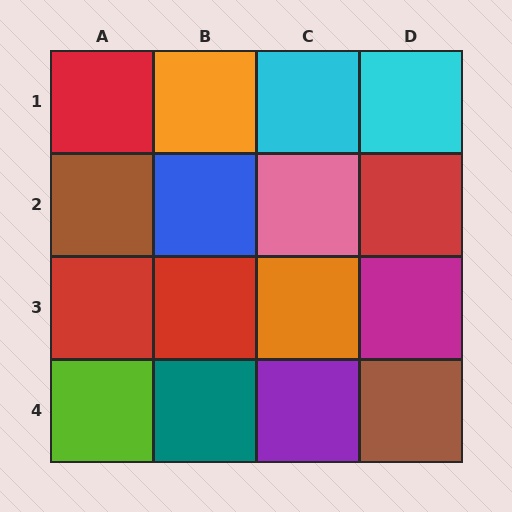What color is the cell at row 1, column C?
Cyan.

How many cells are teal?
1 cell is teal.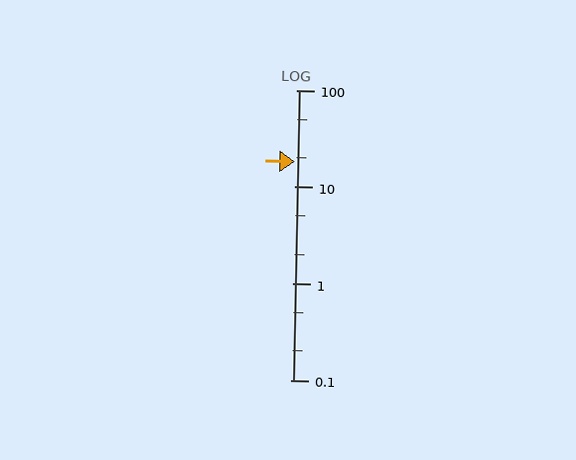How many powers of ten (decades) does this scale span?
The scale spans 3 decades, from 0.1 to 100.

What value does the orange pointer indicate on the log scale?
The pointer indicates approximately 18.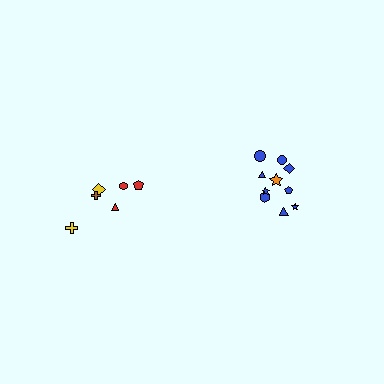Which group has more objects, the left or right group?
The right group.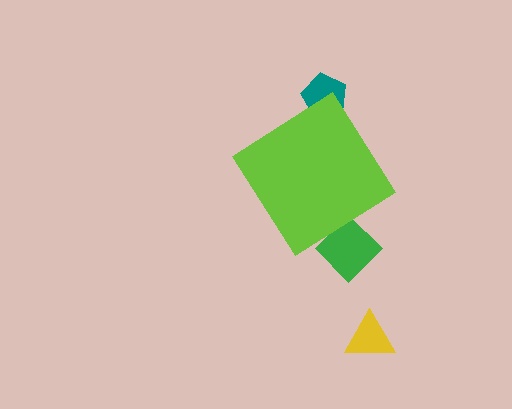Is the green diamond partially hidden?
Yes, the green diamond is partially hidden behind the lime diamond.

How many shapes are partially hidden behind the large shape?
2 shapes are partially hidden.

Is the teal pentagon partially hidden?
Yes, the teal pentagon is partially hidden behind the lime diamond.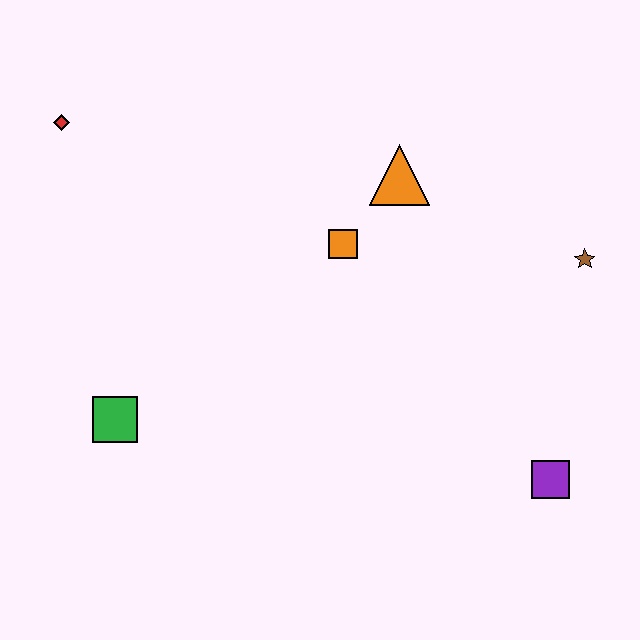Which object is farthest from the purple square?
The red diamond is farthest from the purple square.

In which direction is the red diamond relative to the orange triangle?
The red diamond is to the left of the orange triangle.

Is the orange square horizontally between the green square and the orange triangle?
Yes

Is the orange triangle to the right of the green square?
Yes